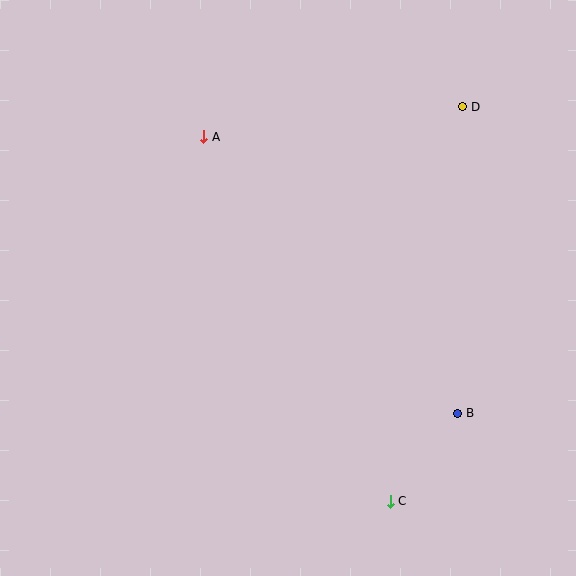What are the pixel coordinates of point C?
Point C is at (390, 501).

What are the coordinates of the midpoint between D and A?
The midpoint between D and A is at (333, 122).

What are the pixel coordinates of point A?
Point A is at (204, 137).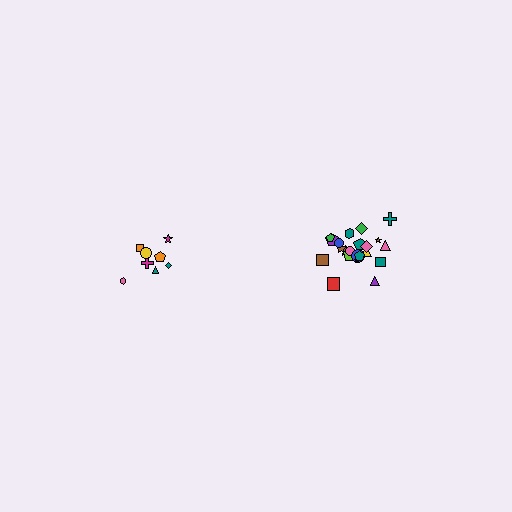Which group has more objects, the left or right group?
The right group.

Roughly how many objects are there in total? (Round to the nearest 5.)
Roughly 30 objects in total.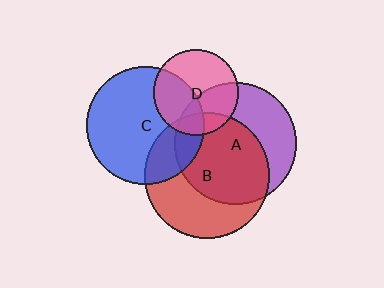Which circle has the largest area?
Circle B (red).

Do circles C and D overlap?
Yes.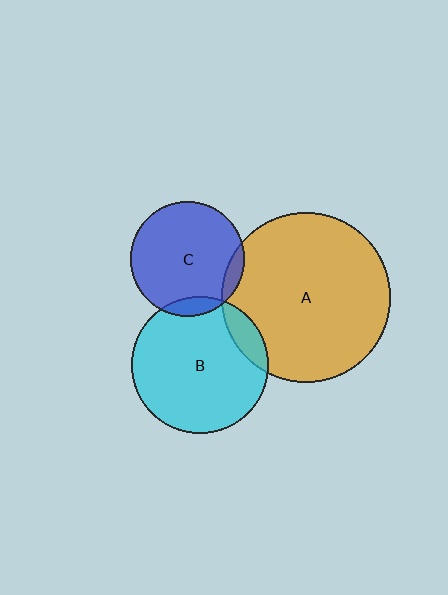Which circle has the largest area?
Circle A (orange).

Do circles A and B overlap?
Yes.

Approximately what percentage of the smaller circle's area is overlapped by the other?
Approximately 10%.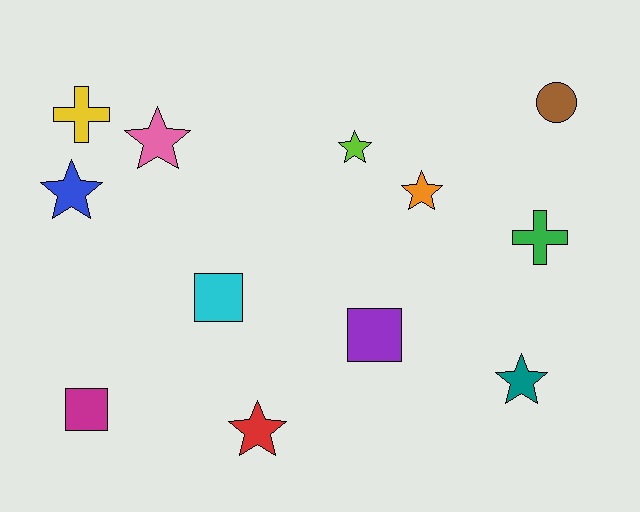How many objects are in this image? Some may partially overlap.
There are 12 objects.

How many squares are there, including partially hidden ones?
There are 3 squares.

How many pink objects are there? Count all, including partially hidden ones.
There is 1 pink object.